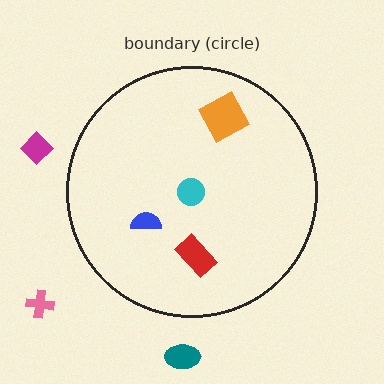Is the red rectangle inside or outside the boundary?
Inside.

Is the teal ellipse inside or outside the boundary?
Outside.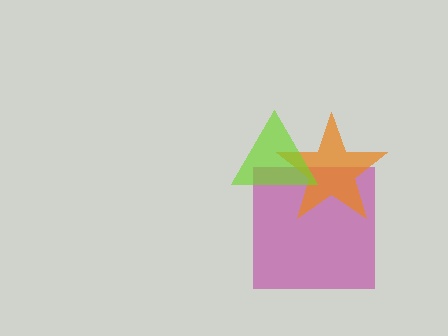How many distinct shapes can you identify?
There are 3 distinct shapes: a magenta square, an orange star, a lime triangle.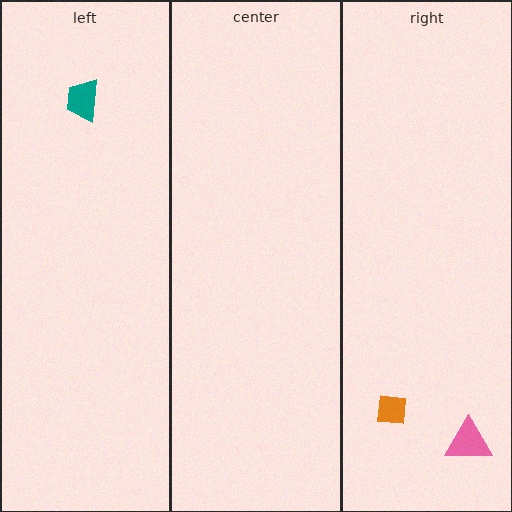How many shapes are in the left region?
1.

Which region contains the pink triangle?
The right region.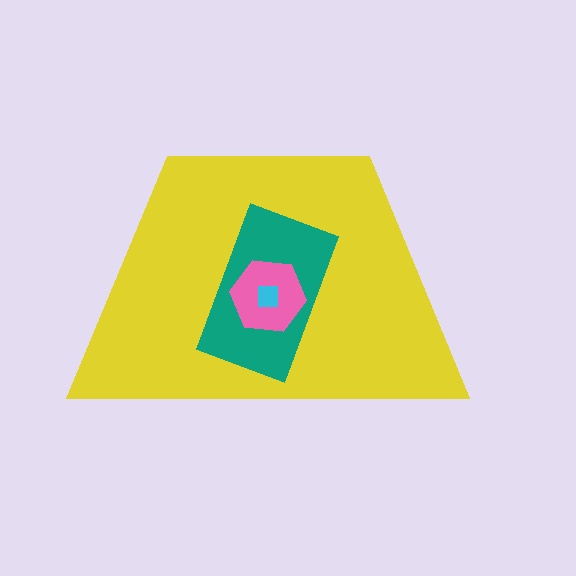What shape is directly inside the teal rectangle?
The pink hexagon.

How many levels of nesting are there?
4.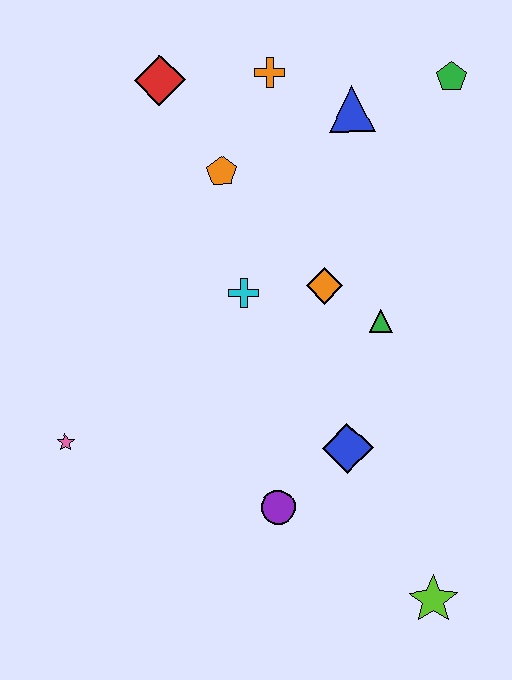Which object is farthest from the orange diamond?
The lime star is farthest from the orange diamond.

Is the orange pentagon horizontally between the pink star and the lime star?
Yes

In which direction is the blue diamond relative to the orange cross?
The blue diamond is below the orange cross.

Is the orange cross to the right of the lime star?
No